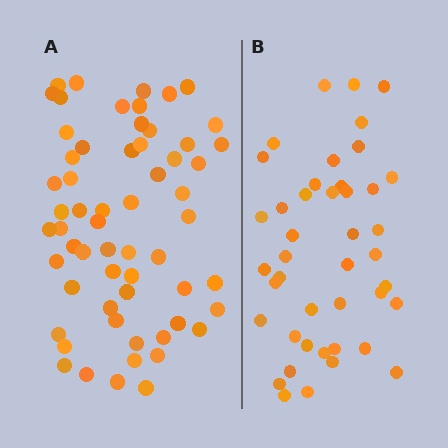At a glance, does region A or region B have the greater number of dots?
Region A (the left region) has more dots.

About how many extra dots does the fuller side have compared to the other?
Region A has approximately 15 more dots than region B.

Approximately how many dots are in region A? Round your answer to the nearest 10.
About 60 dots.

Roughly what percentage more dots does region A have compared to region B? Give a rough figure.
About 40% more.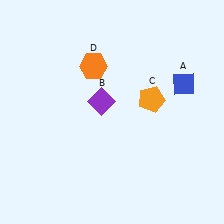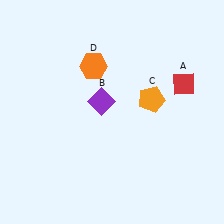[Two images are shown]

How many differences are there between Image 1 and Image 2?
There is 1 difference between the two images.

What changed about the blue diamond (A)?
In Image 1, A is blue. In Image 2, it changed to red.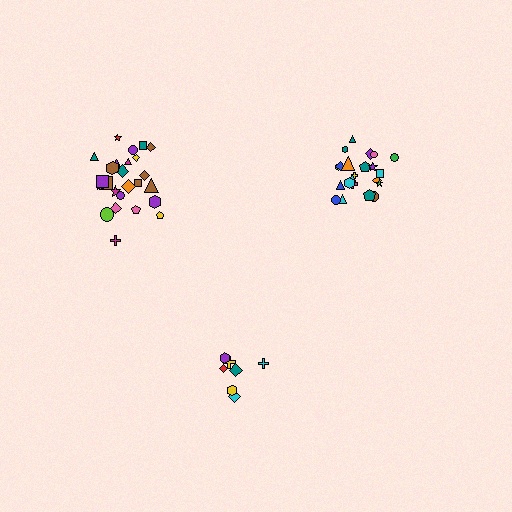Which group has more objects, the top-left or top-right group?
The top-left group.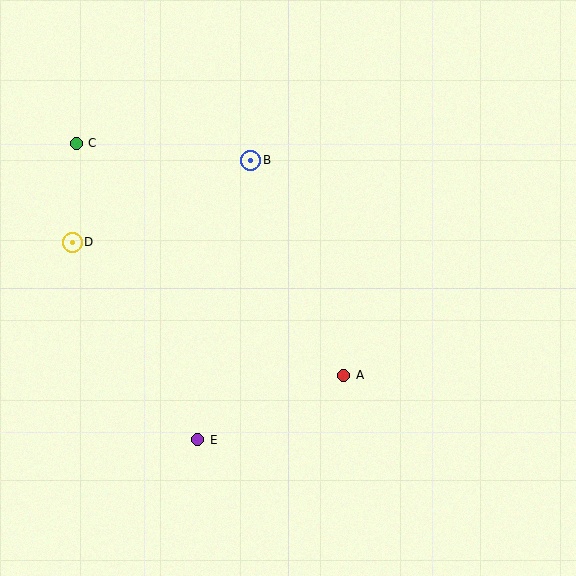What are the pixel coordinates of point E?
Point E is at (198, 440).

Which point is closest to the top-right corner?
Point B is closest to the top-right corner.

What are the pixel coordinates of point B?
Point B is at (251, 160).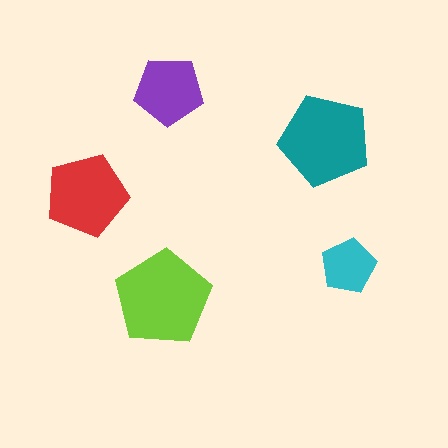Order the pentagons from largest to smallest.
the lime one, the teal one, the red one, the purple one, the cyan one.